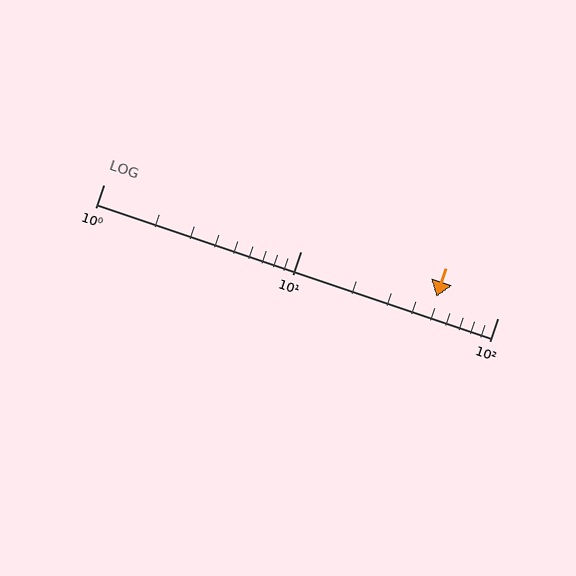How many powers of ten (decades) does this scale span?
The scale spans 2 decades, from 1 to 100.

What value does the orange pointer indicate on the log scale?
The pointer indicates approximately 49.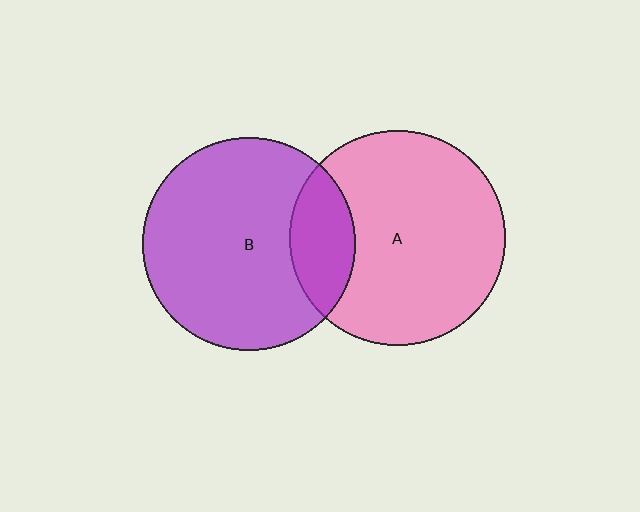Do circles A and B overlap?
Yes.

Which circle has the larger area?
Circle A (pink).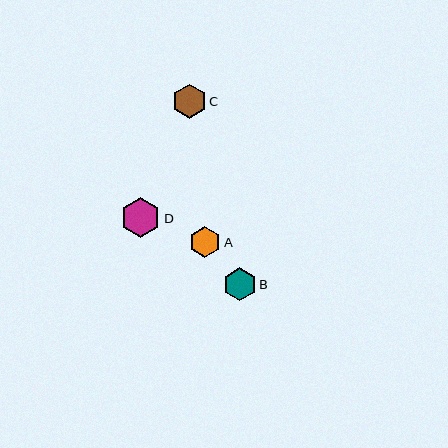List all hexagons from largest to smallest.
From largest to smallest: D, C, B, A.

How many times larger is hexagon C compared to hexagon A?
Hexagon C is approximately 1.1 times the size of hexagon A.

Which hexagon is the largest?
Hexagon D is the largest with a size of approximately 39 pixels.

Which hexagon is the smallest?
Hexagon A is the smallest with a size of approximately 31 pixels.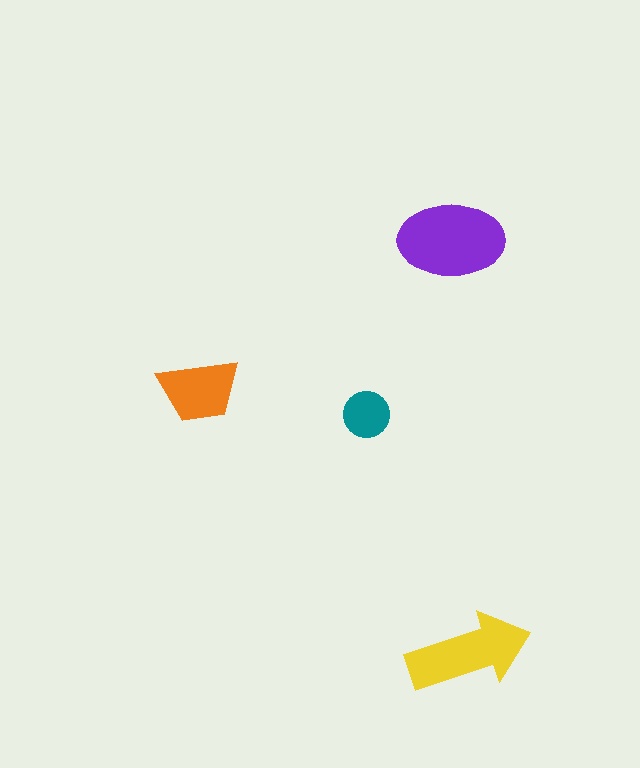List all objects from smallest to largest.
The teal circle, the orange trapezoid, the yellow arrow, the purple ellipse.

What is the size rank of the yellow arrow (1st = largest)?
2nd.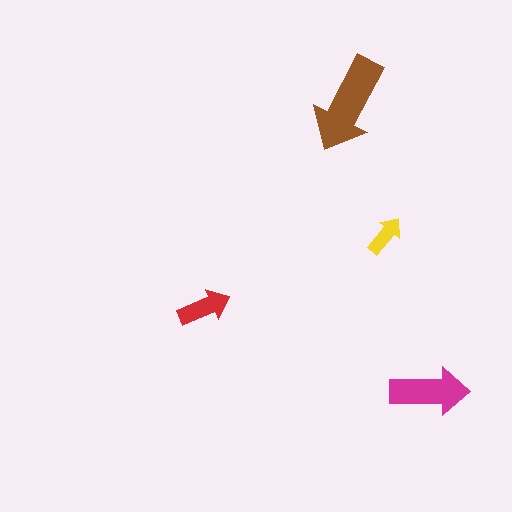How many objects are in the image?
There are 4 objects in the image.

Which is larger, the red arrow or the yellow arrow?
The red one.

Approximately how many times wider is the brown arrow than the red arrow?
About 2 times wider.